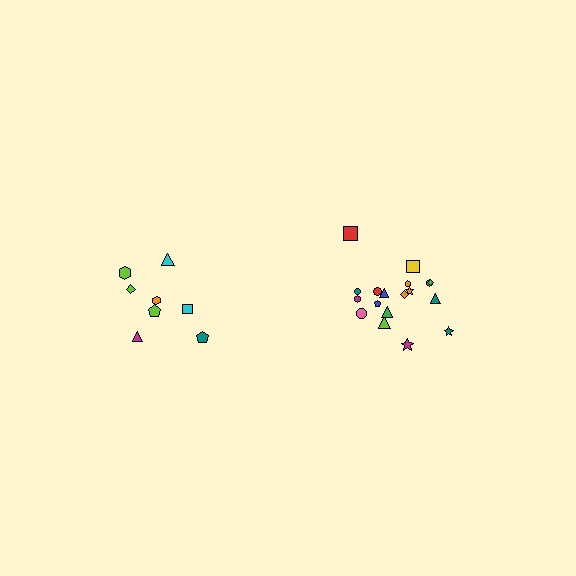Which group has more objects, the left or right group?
The right group.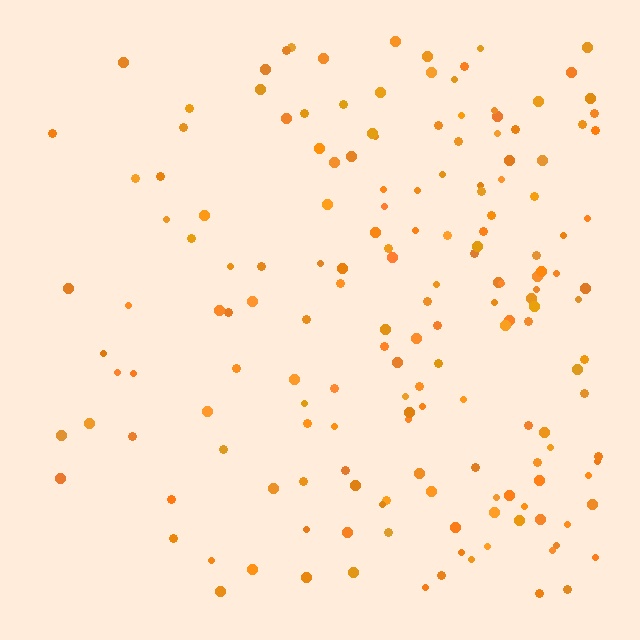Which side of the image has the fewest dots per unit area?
The left.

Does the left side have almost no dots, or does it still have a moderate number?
Still a moderate number, just noticeably fewer than the right.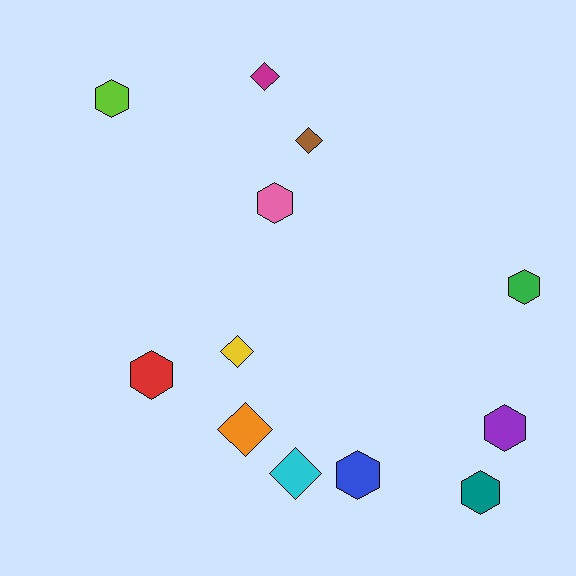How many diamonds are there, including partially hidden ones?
There are 5 diamonds.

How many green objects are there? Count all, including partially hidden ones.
There is 1 green object.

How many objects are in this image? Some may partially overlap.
There are 12 objects.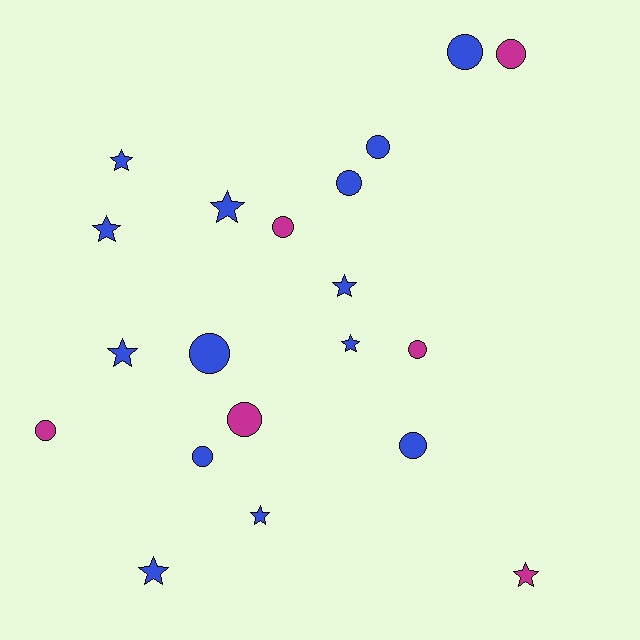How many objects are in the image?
There are 20 objects.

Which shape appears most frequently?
Circle, with 11 objects.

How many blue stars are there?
There are 8 blue stars.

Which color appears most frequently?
Blue, with 14 objects.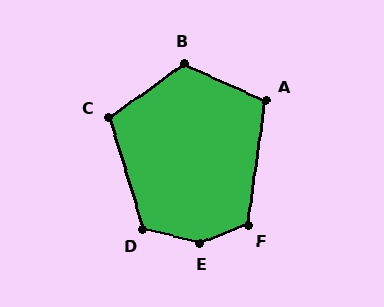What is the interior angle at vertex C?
Approximately 109 degrees (obtuse).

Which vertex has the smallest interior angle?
A, at approximately 107 degrees.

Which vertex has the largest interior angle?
E, at approximately 144 degrees.